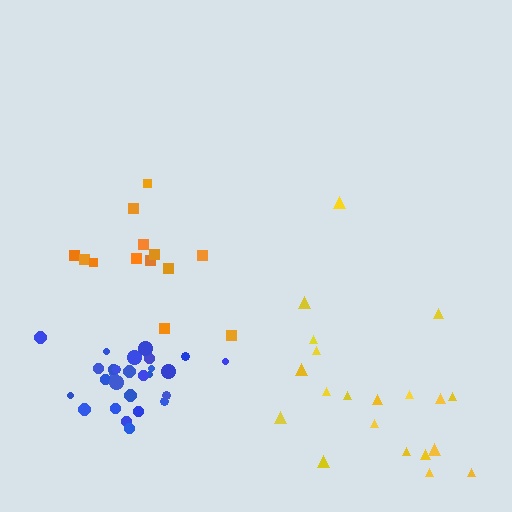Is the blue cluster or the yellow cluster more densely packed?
Blue.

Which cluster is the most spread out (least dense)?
Yellow.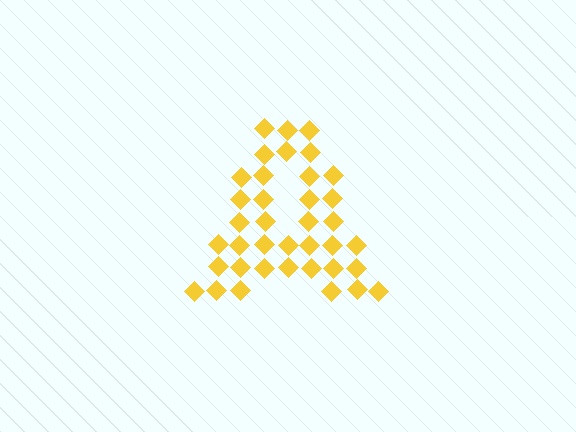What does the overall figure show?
The overall figure shows the letter A.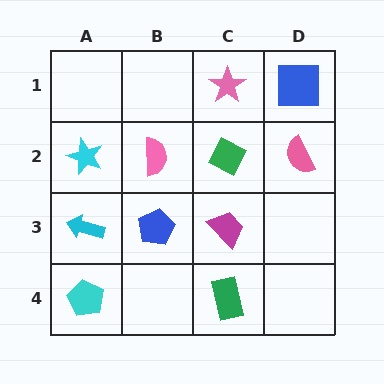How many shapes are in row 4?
2 shapes.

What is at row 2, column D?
A pink semicircle.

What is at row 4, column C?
A green rectangle.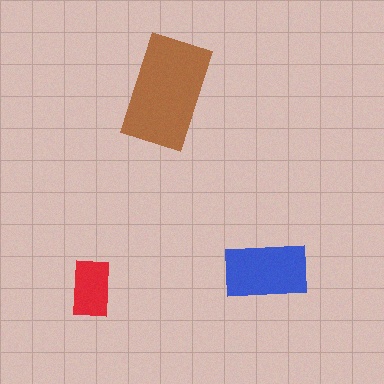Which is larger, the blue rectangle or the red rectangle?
The blue one.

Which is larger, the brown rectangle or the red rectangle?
The brown one.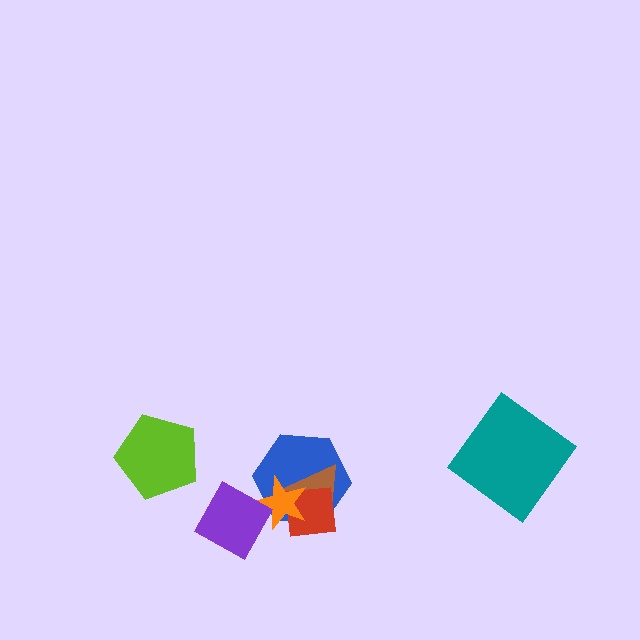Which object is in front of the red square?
The orange star is in front of the red square.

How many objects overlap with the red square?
3 objects overlap with the red square.